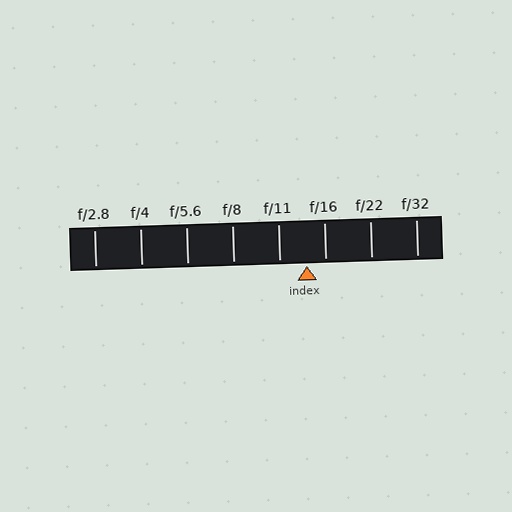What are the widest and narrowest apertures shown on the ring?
The widest aperture shown is f/2.8 and the narrowest is f/32.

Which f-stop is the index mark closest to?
The index mark is closest to f/16.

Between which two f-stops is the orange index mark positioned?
The index mark is between f/11 and f/16.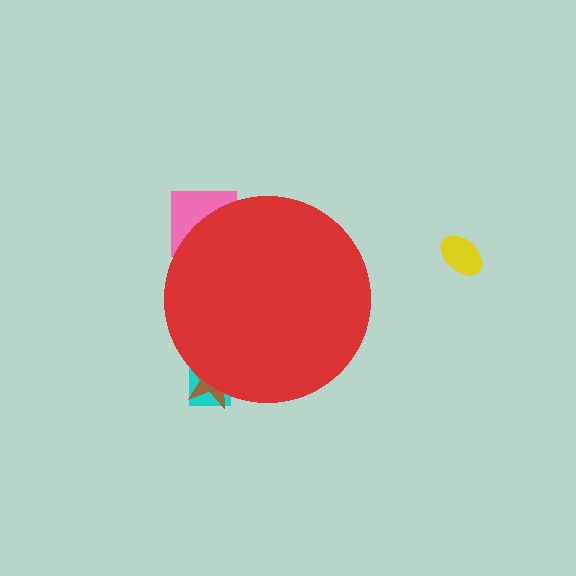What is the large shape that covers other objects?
A red circle.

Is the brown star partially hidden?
Yes, the brown star is partially hidden behind the red circle.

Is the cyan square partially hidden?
Yes, the cyan square is partially hidden behind the red circle.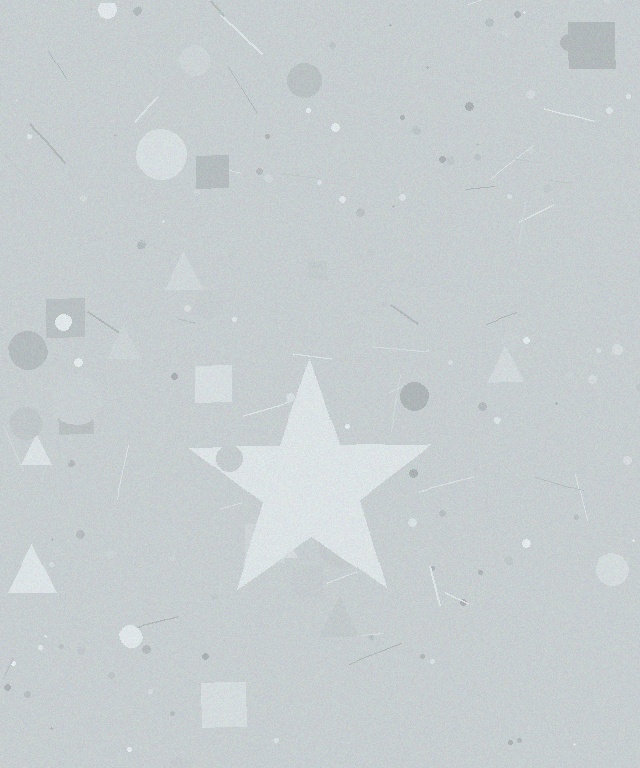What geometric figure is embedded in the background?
A star is embedded in the background.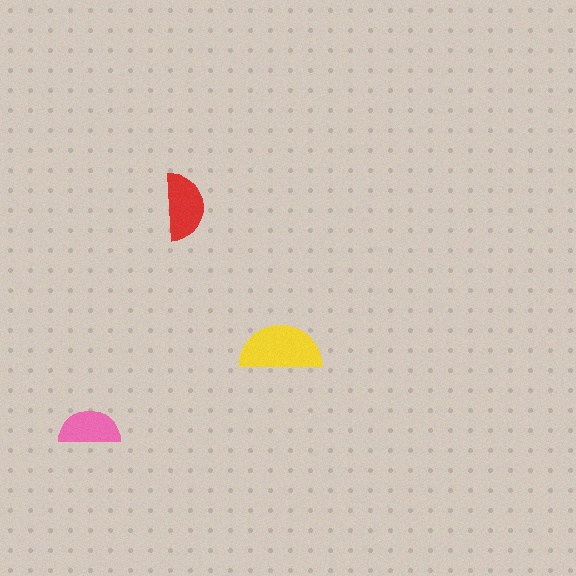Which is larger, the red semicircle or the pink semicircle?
The red one.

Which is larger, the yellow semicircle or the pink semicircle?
The yellow one.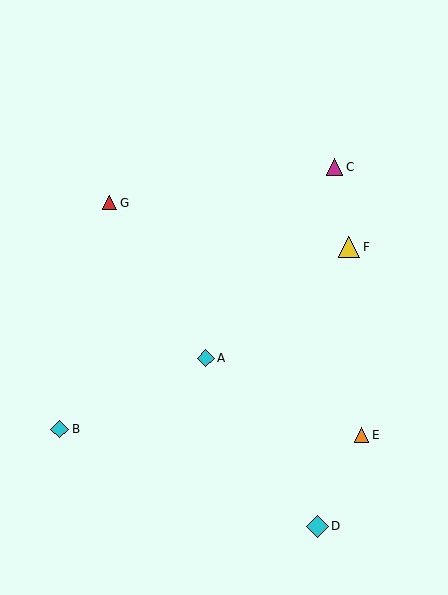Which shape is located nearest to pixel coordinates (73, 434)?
The cyan diamond (labeled B) at (60, 429) is nearest to that location.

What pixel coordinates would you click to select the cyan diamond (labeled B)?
Click at (60, 429) to select the cyan diamond B.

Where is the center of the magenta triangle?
The center of the magenta triangle is at (335, 167).